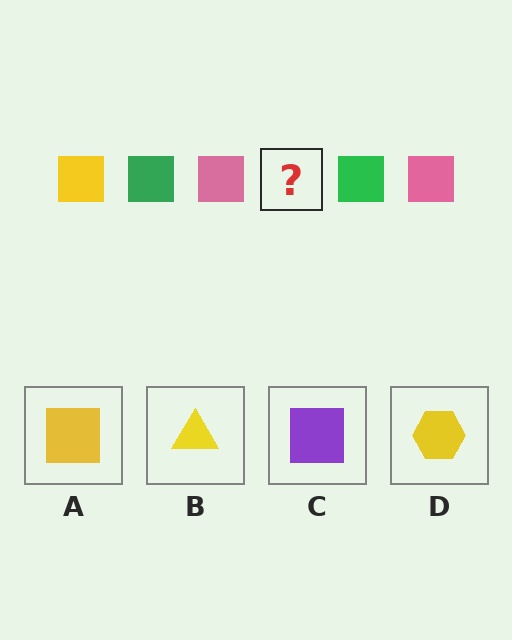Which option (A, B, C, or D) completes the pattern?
A.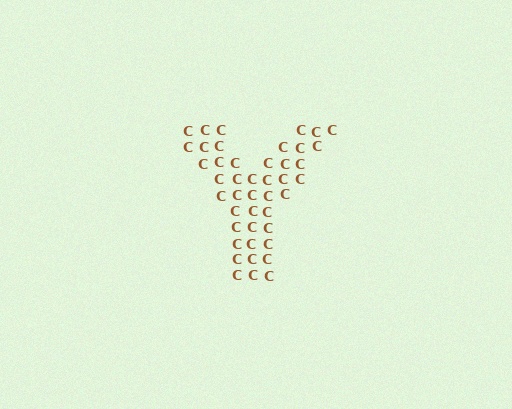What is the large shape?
The large shape is the letter Y.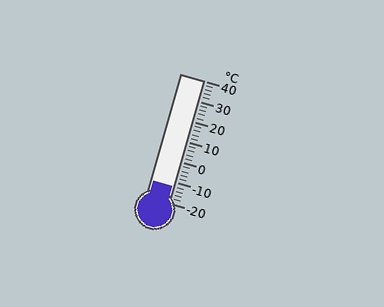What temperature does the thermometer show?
The thermometer shows approximately -12°C.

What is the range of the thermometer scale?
The thermometer scale ranges from -20°C to 40°C.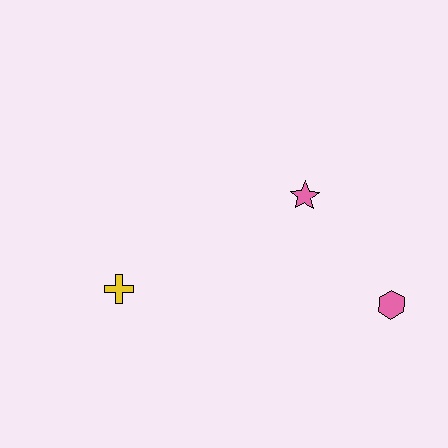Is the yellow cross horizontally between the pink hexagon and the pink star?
No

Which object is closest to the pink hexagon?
The pink star is closest to the pink hexagon.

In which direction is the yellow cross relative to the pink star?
The yellow cross is to the left of the pink star.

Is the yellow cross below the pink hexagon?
No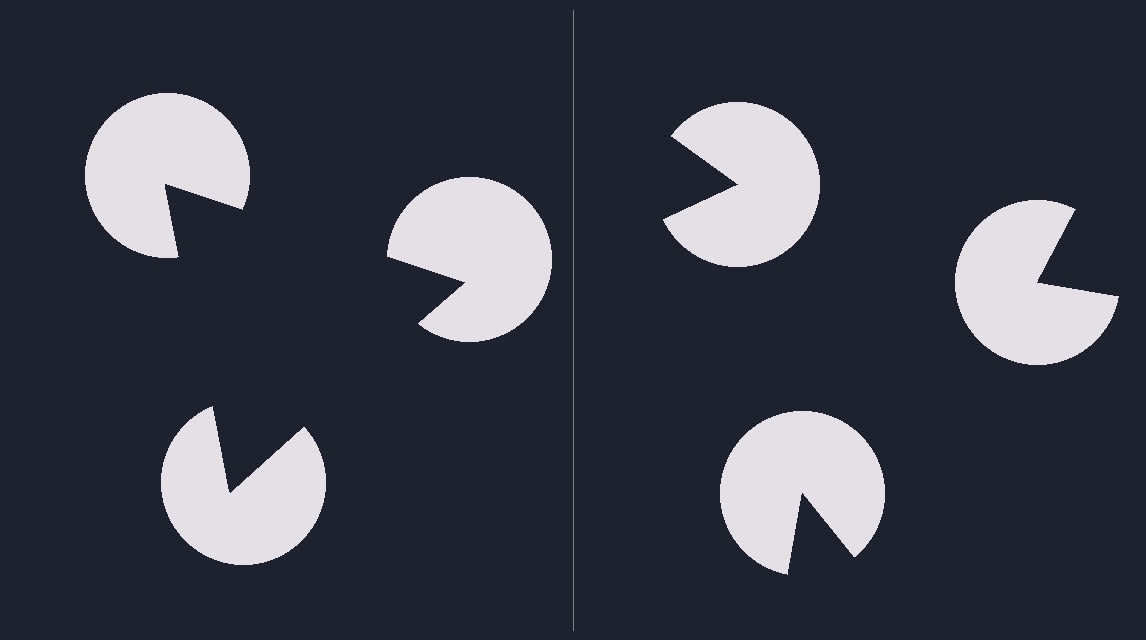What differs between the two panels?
The pac-man discs are positioned identically on both sides; only the wedge orientations differ. On the left they align to a triangle; on the right they are misaligned.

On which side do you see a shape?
An illusory triangle appears on the left side. On the right side the wedge cuts are rotated, so no coherent shape forms.